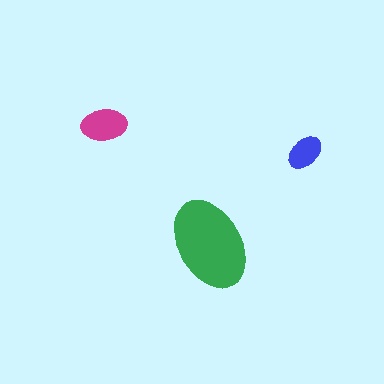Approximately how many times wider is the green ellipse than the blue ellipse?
About 2.5 times wider.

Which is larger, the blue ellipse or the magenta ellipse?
The magenta one.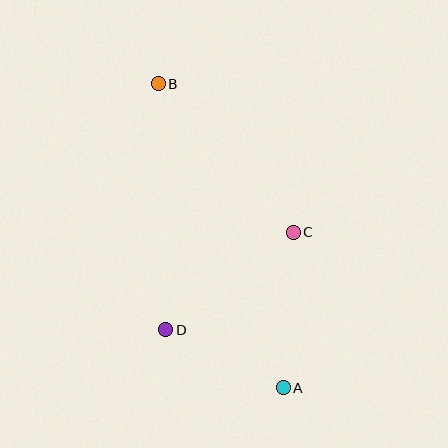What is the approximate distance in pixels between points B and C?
The distance between B and C is approximately 201 pixels.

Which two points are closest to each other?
Points A and D are closest to each other.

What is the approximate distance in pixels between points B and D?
The distance between B and D is approximately 246 pixels.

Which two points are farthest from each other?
Points A and B are farthest from each other.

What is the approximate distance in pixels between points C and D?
The distance between C and D is approximately 161 pixels.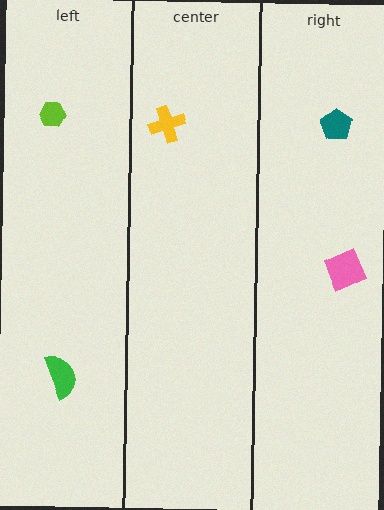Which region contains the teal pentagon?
The right region.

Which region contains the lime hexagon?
The left region.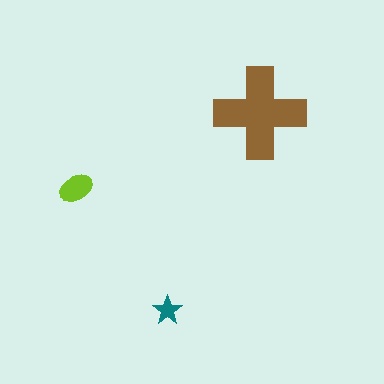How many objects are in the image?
There are 3 objects in the image.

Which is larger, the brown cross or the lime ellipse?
The brown cross.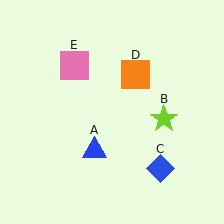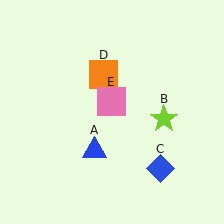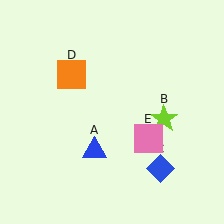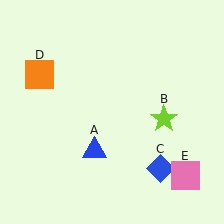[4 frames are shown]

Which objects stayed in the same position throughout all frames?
Blue triangle (object A) and lime star (object B) and blue diamond (object C) remained stationary.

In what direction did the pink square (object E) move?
The pink square (object E) moved down and to the right.